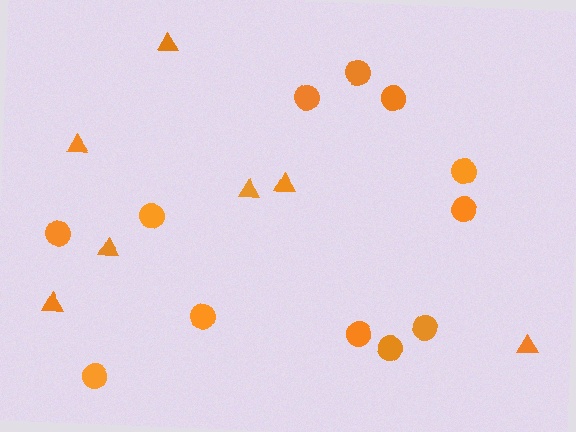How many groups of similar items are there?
There are 2 groups: one group of circles (12) and one group of triangles (7).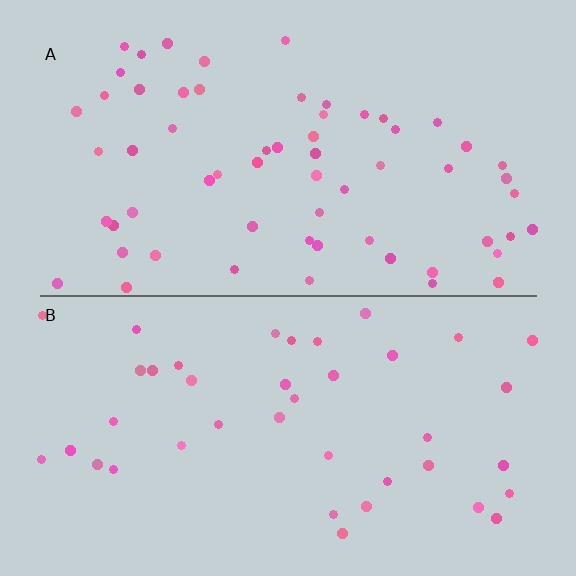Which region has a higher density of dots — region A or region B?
A (the top).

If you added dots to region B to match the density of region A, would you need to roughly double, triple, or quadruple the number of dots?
Approximately double.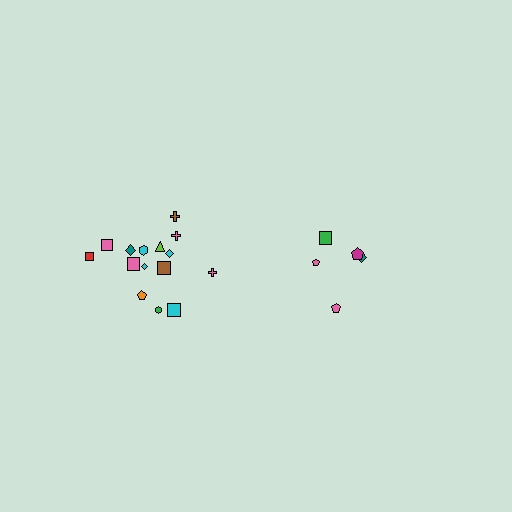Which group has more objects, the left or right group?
The left group.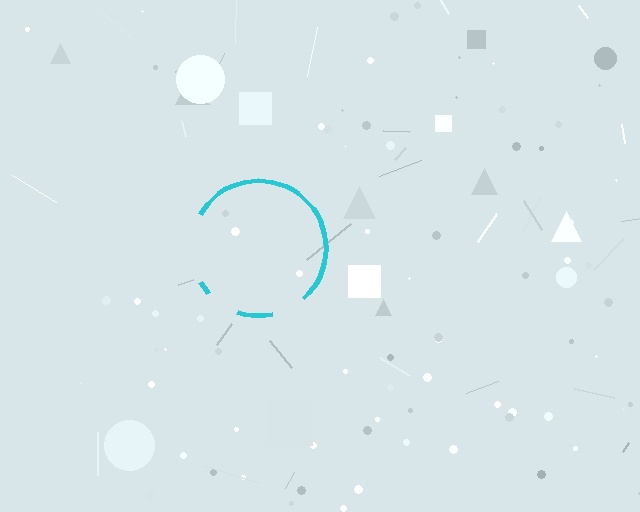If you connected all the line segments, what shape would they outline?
They would outline a circle.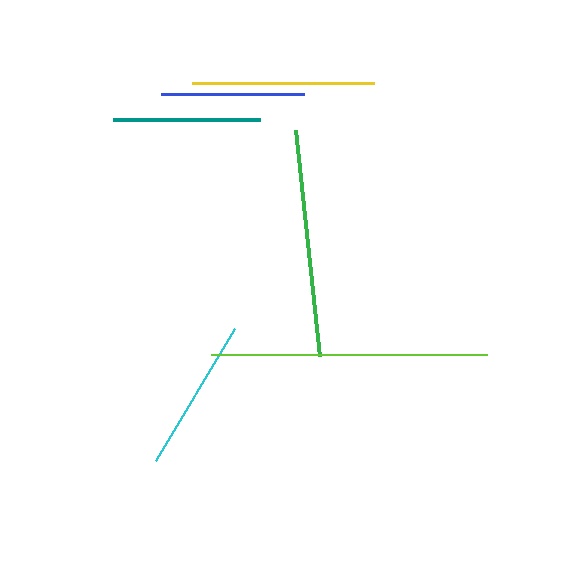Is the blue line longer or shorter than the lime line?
The lime line is longer than the blue line.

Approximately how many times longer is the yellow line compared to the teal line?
The yellow line is approximately 1.2 times the length of the teal line.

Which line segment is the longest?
The lime line is the longest at approximately 276 pixels.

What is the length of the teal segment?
The teal segment is approximately 146 pixels long.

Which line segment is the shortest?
The blue line is the shortest at approximately 143 pixels.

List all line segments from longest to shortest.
From longest to shortest: lime, green, yellow, cyan, teal, blue.